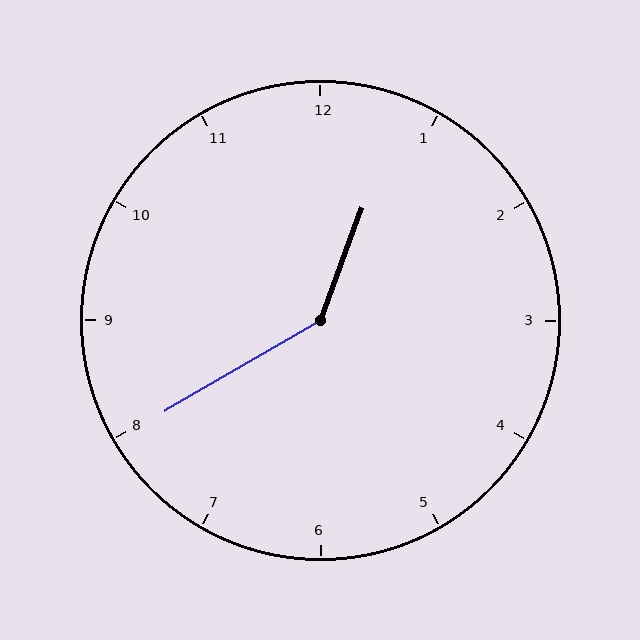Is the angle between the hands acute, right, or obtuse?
It is obtuse.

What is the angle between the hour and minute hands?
Approximately 140 degrees.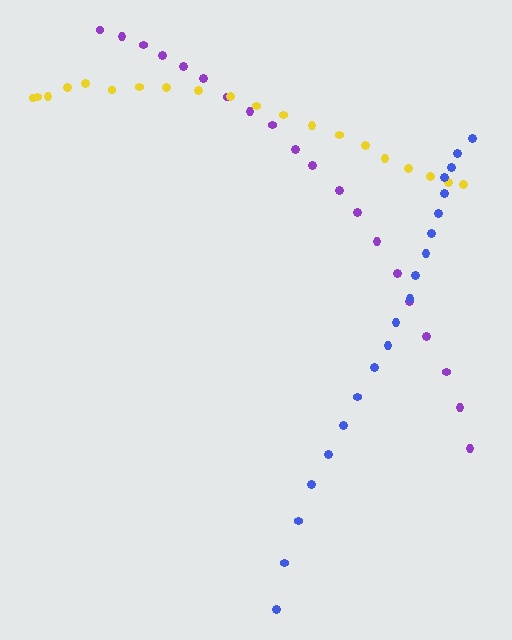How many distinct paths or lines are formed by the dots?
There are 3 distinct paths.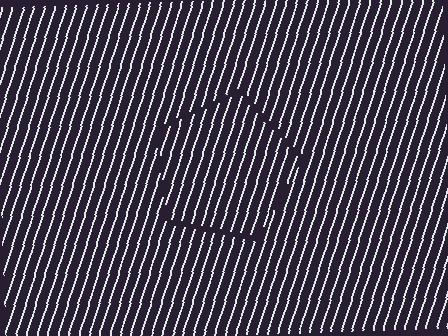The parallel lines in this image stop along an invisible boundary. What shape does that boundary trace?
An illusory pentagon. The interior of the shape contains the same grating, shifted by half a period — the contour is defined by the phase discontinuity where line-ends from the inner and outer gratings abut.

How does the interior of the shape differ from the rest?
The interior of the shape contains the same grating, shifted by half a period — the contour is defined by the phase discontinuity where line-ends from the inner and outer gratings abut.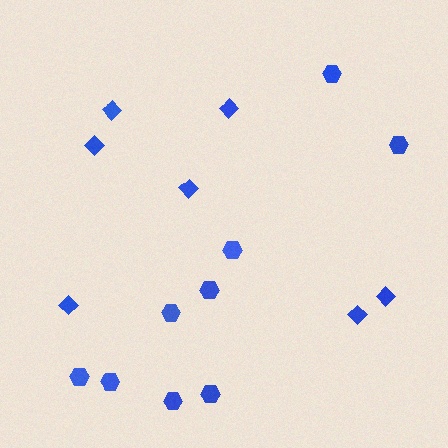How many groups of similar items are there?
There are 2 groups: one group of hexagons (9) and one group of diamonds (7).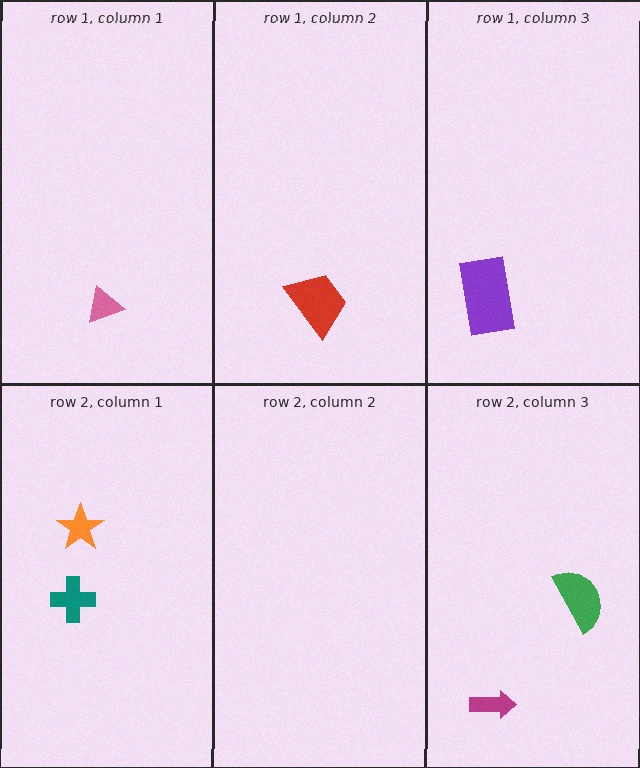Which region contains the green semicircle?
The row 2, column 3 region.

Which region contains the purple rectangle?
The row 1, column 3 region.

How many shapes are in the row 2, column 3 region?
2.